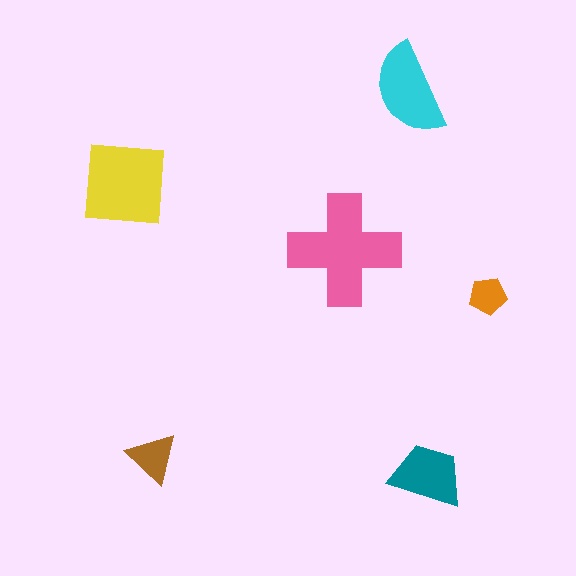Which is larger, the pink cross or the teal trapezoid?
The pink cross.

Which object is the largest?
The pink cross.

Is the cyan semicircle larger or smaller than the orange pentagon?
Larger.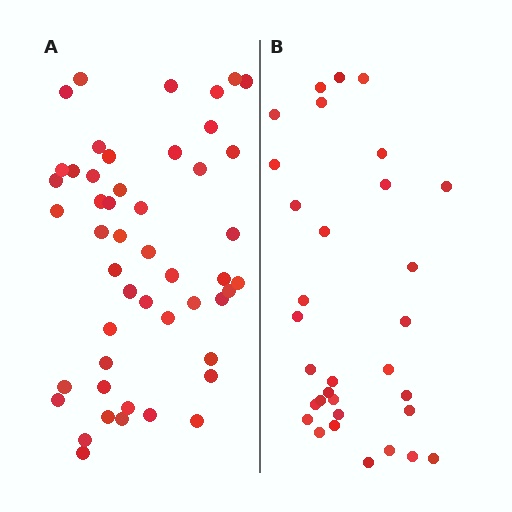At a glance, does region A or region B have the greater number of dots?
Region A (the left region) has more dots.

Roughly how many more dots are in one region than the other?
Region A has approximately 15 more dots than region B.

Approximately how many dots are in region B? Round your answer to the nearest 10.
About 30 dots. (The exact count is 32, which rounds to 30.)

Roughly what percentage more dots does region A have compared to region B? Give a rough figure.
About 55% more.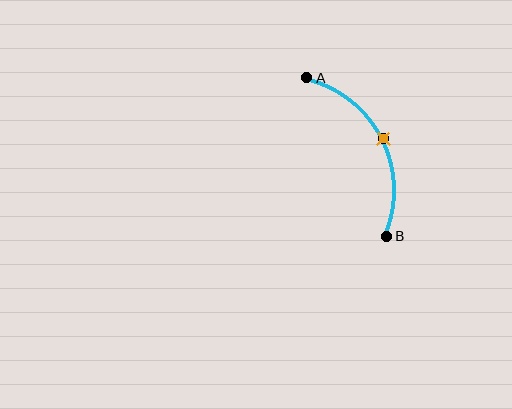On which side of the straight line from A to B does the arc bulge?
The arc bulges to the right of the straight line connecting A and B.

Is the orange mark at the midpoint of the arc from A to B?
Yes. The orange mark lies on the arc at equal arc-length from both A and B — it is the arc midpoint.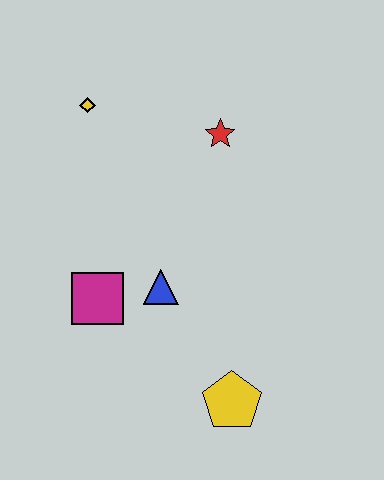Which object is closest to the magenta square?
The blue triangle is closest to the magenta square.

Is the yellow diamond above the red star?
Yes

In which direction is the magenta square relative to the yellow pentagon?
The magenta square is to the left of the yellow pentagon.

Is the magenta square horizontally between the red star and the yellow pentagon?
No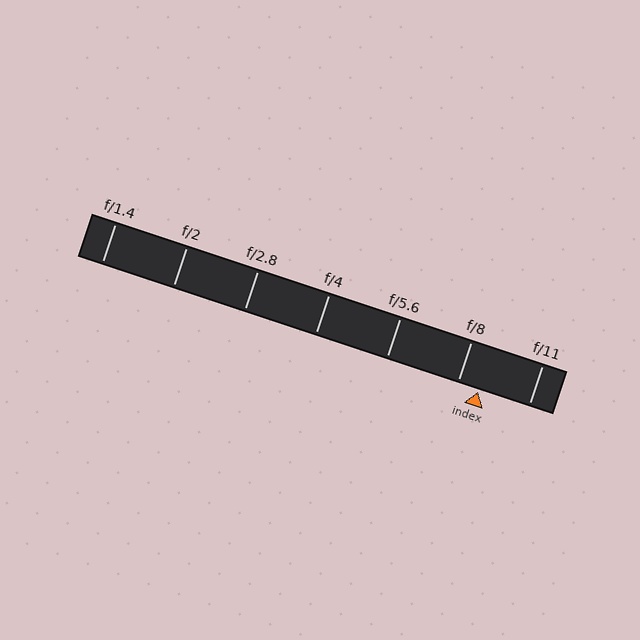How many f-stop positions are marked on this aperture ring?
There are 7 f-stop positions marked.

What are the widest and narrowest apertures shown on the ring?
The widest aperture shown is f/1.4 and the narrowest is f/11.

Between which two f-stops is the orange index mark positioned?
The index mark is between f/8 and f/11.